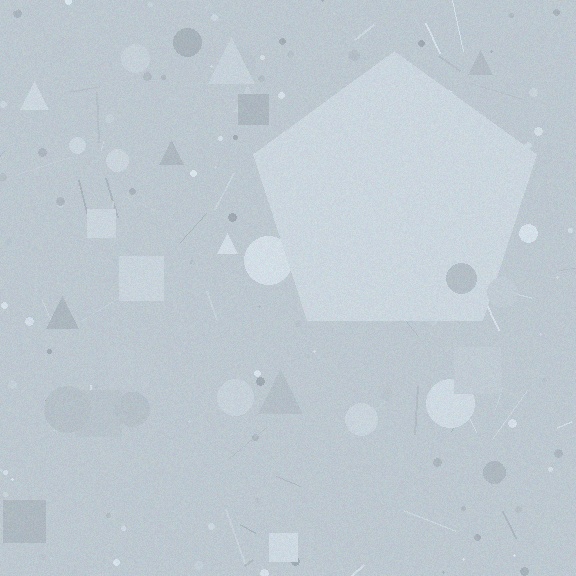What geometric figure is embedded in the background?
A pentagon is embedded in the background.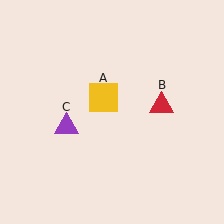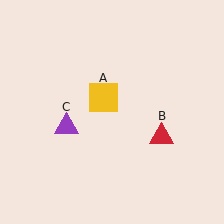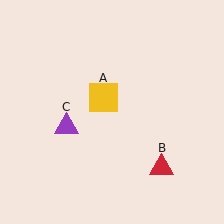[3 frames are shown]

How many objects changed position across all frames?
1 object changed position: red triangle (object B).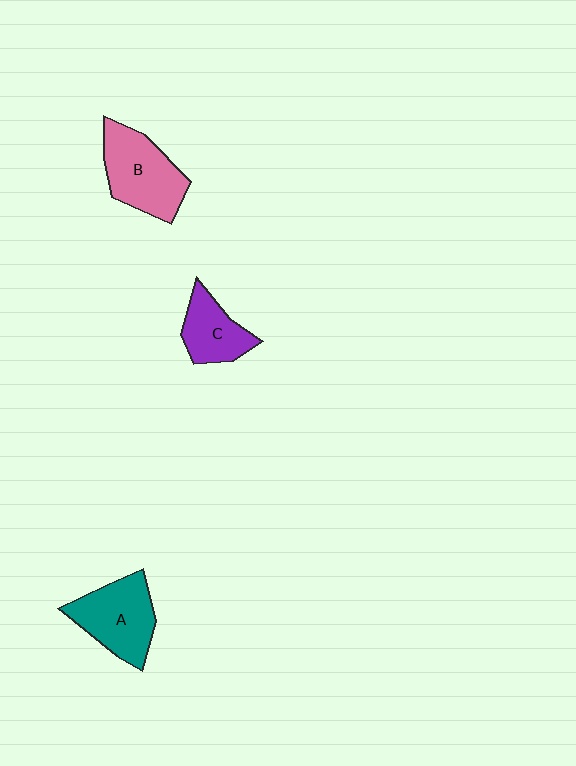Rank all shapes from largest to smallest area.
From largest to smallest: B (pink), A (teal), C (purple).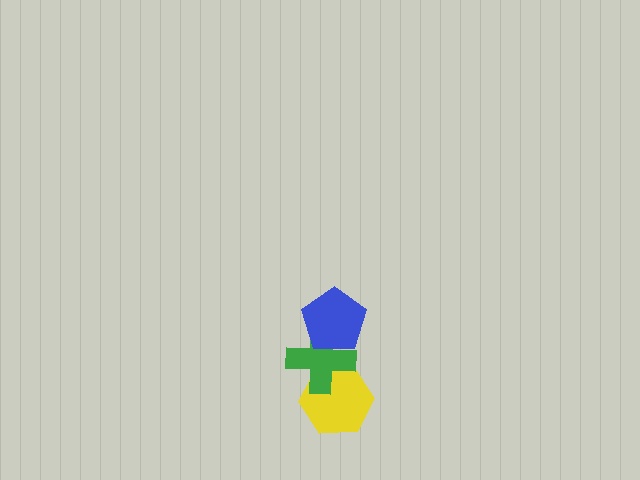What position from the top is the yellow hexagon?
The yellow hexagon is 3rd from the top.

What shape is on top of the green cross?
The blue pentagon is on top of the green cross.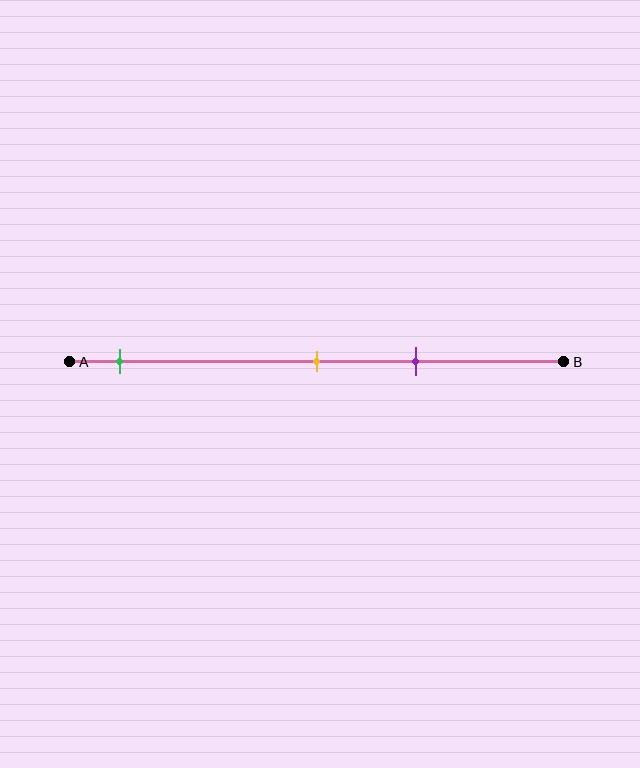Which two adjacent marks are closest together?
The yellow and purple marks are the closest adjacent pair.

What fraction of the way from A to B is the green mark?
The green mark is approximately 10% (0.1) of the way from A to B.